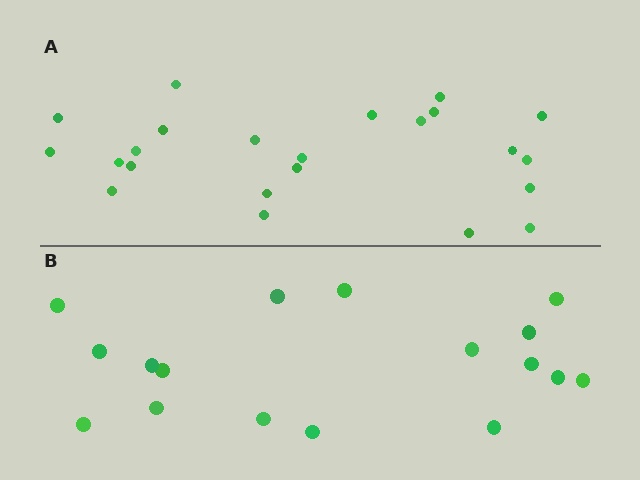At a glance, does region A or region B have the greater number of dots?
Region A (the top region) has more dots.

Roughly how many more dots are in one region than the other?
Region A has about 6 more dots than region B.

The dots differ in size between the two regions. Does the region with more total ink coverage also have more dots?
No. Region B has more total ink coverage because its dots are larger, but region A actually contains more individual dots. Total area can be misleading — the number of items is what matters here.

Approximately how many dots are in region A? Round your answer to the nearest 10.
About 20 dots. (The exact count is 23, which rounds to 20.)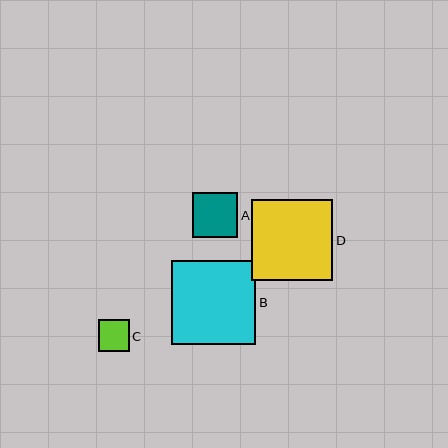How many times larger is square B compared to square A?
Square B is approximately 1.9 times the size of square A.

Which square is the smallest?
Square C is the smallest with a size of approximately 31 pixels.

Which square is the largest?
Square B is the largest with a size of approximately 84 pixels.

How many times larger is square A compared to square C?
Square A is approximately 1.4 times the size of square C.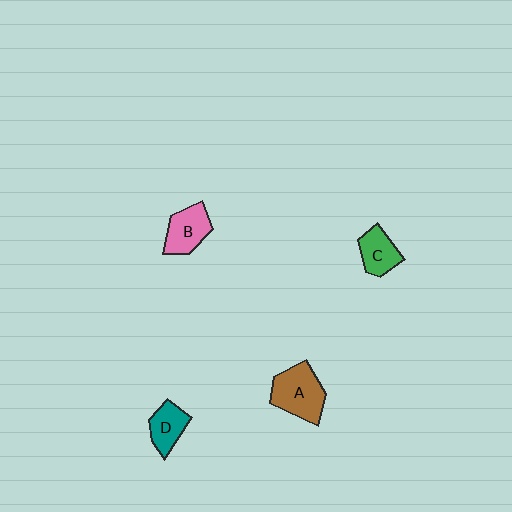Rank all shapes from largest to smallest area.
From largest to smallest: A (brown), B (pink), C (green), D (teal).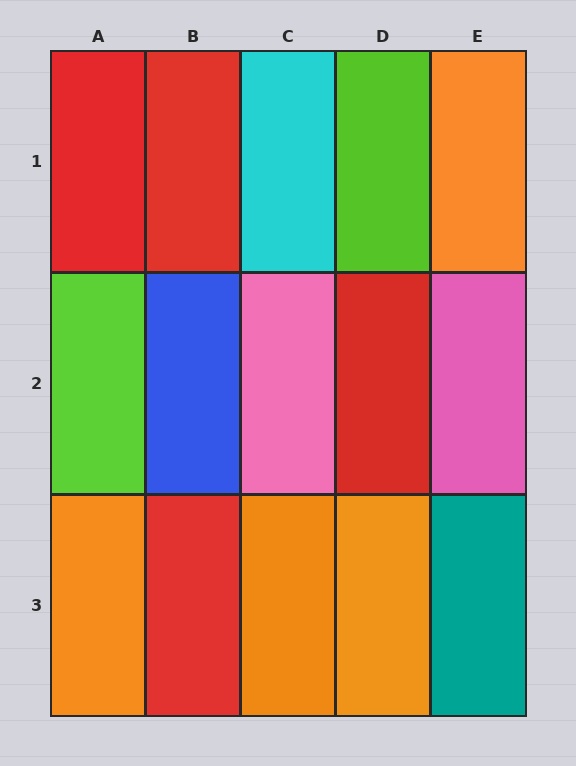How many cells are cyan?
1 cell is cyan.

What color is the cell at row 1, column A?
Red.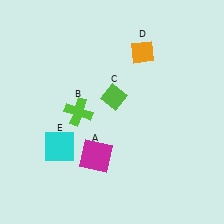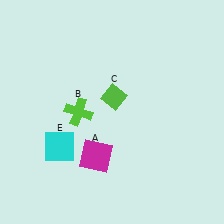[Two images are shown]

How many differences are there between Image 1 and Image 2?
There is 1 difference between the two images.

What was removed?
The orange diamond (D) was removed in Image 2.